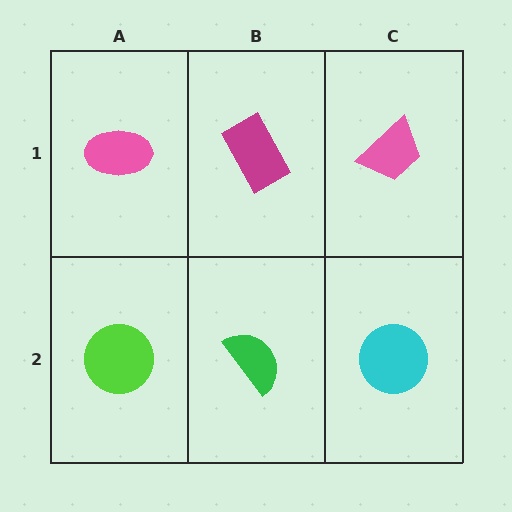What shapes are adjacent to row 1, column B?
A green semicircle (row 2, column B), a pink ellipse (row 1, column A), a pink trapezoid (row 1, column C).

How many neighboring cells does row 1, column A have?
2.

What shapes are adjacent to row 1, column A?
A lime circle (row 2, column A), a magenta rectangle (row 1, column B).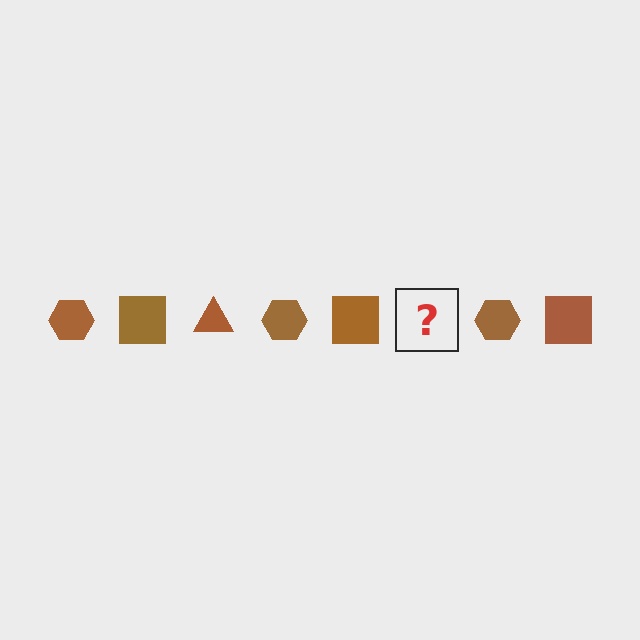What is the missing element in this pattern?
The missing element is a brown triangle.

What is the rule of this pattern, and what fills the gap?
The rule is that the pattern cycles through hexagon, square, triangle shapes in brown. The gap should be filled with a brown triangle.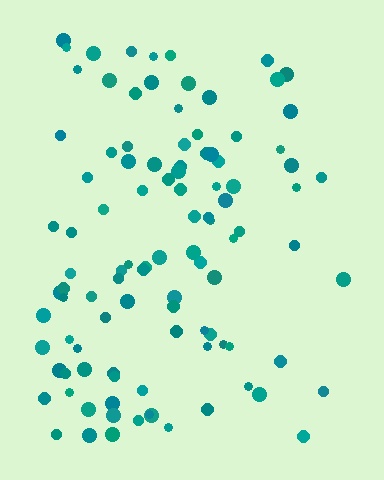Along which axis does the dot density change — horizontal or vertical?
Horizontal.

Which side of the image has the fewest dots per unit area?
The right.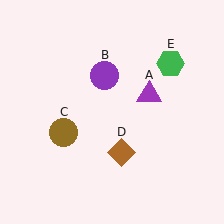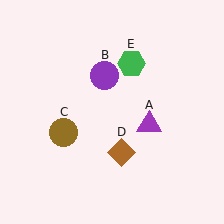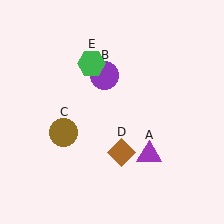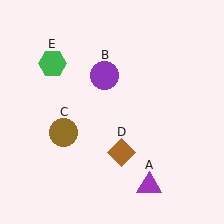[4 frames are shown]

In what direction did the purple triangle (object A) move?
The purple triangle (object A) moved down.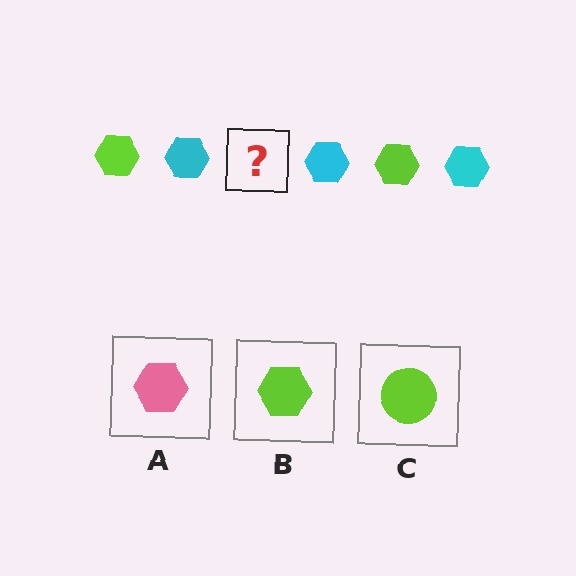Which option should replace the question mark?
Option B.